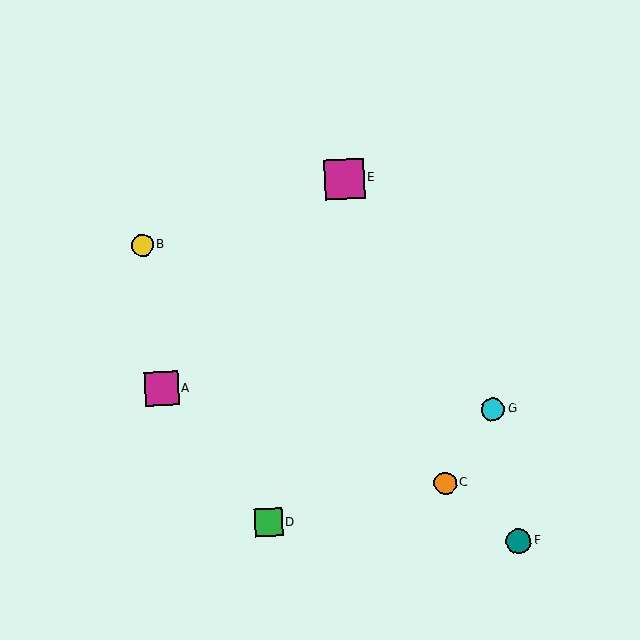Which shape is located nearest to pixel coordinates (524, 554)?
The teal circle (labeled F) at (518, 542) is nearest to that location.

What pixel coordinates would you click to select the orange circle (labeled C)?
Click at (445, 483) to select the orange circle C.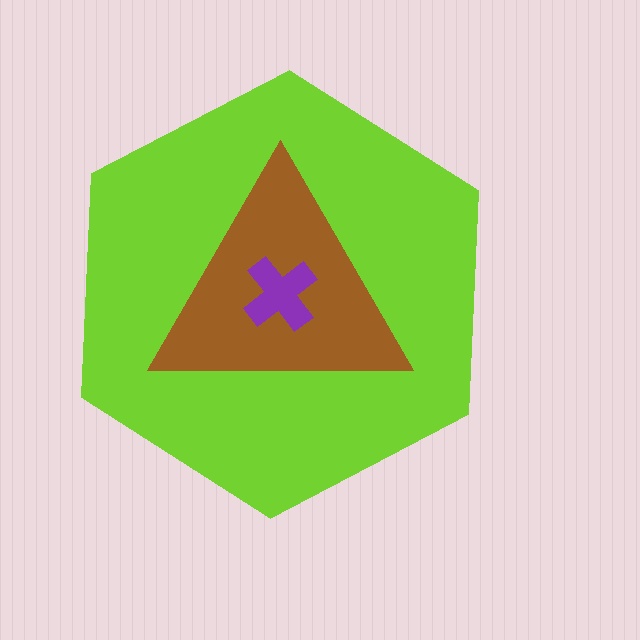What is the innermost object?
The purple cross.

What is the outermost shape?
The lime hexagon.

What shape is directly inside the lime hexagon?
The brown triangle.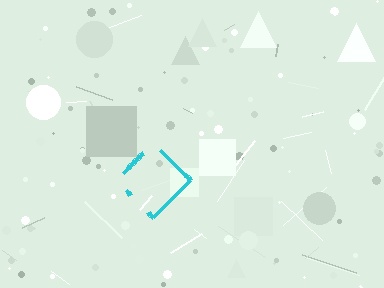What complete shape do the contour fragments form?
The contour fragments form a diamond.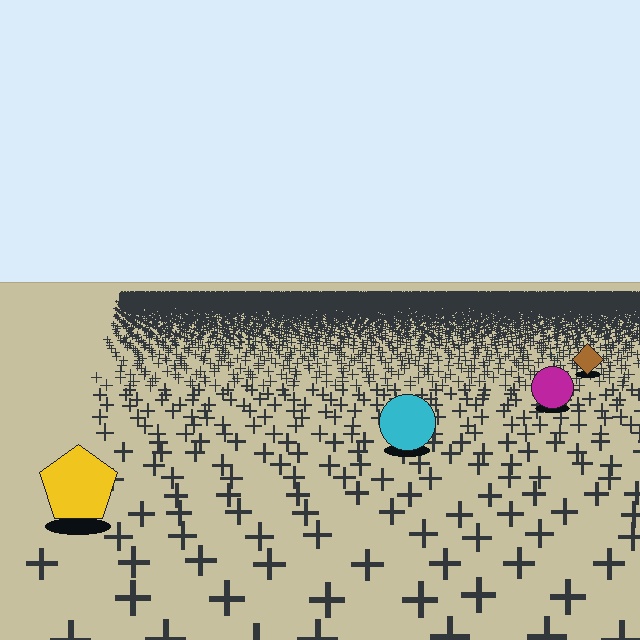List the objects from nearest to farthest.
From nearest to farthest: the yellow pentagon, the cyan circle, the magenta circle, the brown diamond.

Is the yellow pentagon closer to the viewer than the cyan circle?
Yes. The yellow pentagon is closer — you can tell from the texture gradient: the ground texture is coarser near it.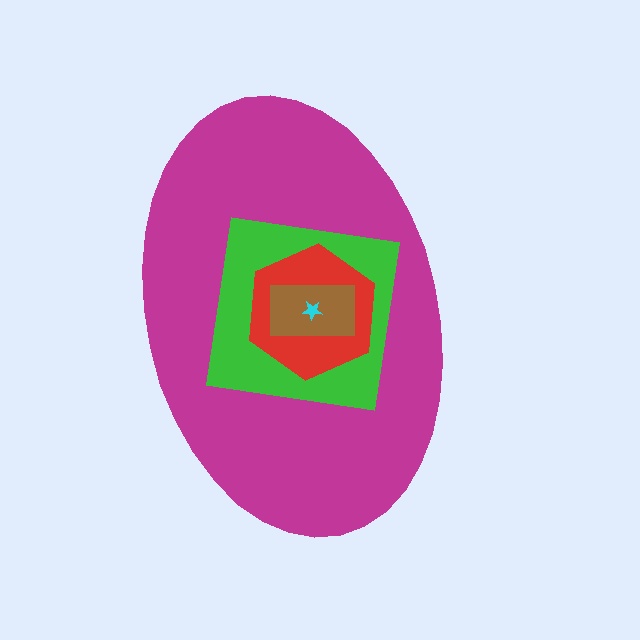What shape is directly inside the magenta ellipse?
The green square.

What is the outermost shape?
The magenta ellipse.